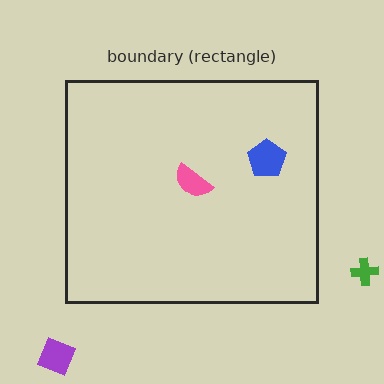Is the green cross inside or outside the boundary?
Outside.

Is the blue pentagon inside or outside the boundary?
Inside.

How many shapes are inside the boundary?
2 inside, 2 outside.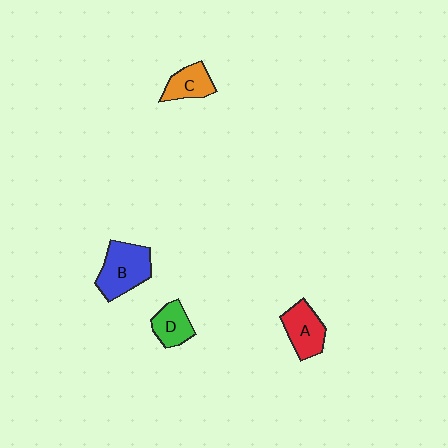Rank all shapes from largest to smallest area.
From largest to smallest: B (blue), A (red), D (green), C (orange).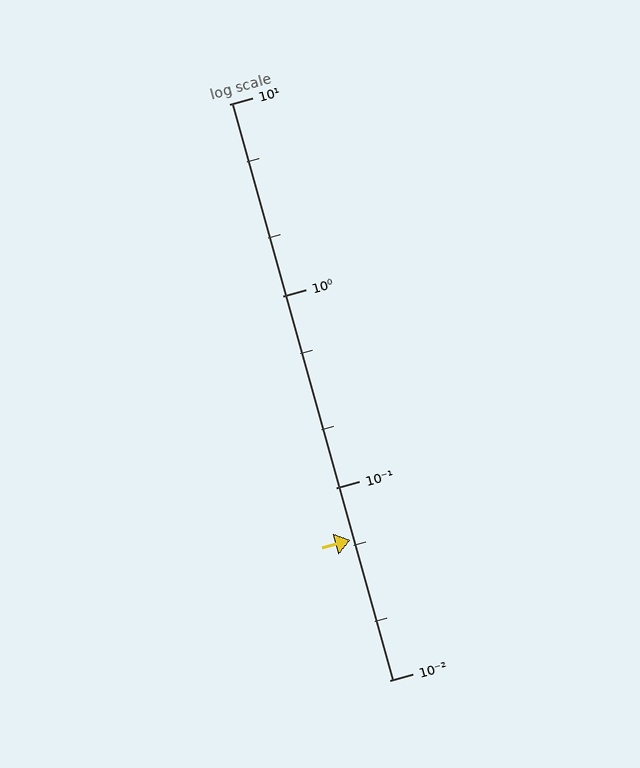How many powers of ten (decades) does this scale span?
The scale spans 3 decades, from 0.01 to 10.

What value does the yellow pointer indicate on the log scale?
The pointer indicates approximately 0.054.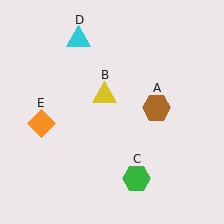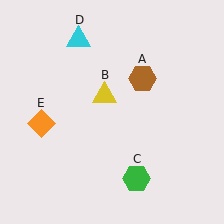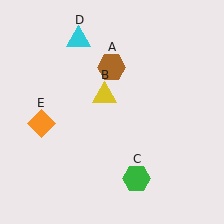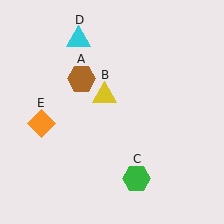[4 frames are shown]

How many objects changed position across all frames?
1 object changed position: brown hexagon (object A).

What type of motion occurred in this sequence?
The brown hexagon (object A) rotated counterclockwise around the center of the scene.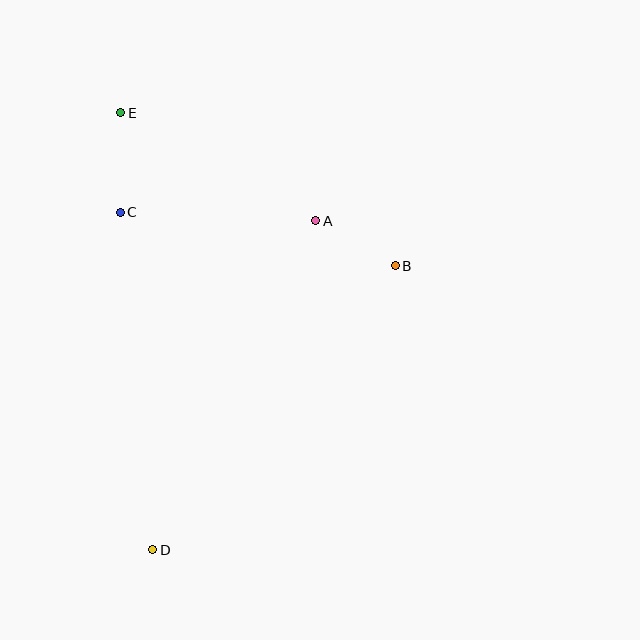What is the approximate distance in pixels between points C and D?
The distance between C and D is approximately 339 pixels.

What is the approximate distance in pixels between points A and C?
The distance between A and C is approximately 196 pixels.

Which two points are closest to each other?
Points A and B are closest to each other.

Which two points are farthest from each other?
Points D and E are farthest from each other.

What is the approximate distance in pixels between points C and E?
The distance between C and E is approximately 99 pixels.